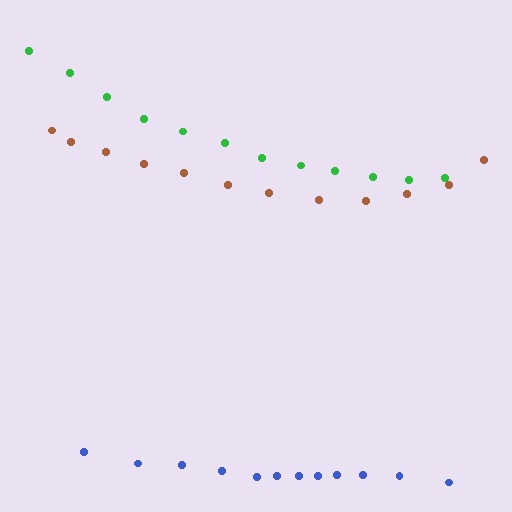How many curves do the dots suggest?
There are 3 distinct paths.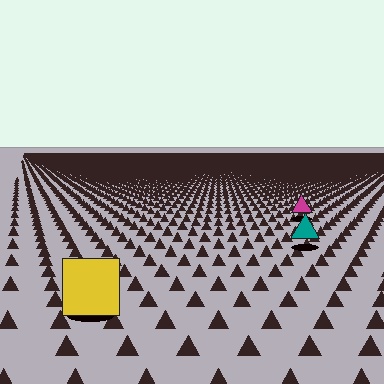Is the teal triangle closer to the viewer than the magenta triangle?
Yes. The teal triangle is closer — you can tell from the texture gradient: the ground texture is coarser near it.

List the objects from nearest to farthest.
From nearest to farthest: the yellow square, the teal triangle, the magenta triangle.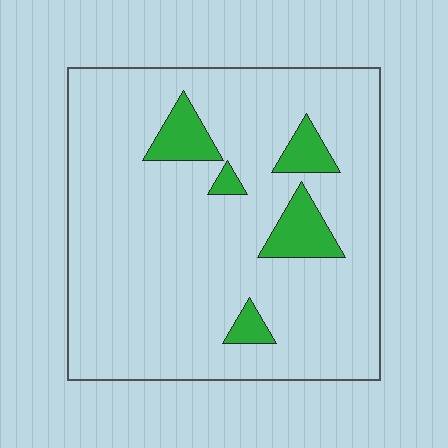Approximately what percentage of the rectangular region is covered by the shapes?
Approximately 10%.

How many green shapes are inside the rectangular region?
5.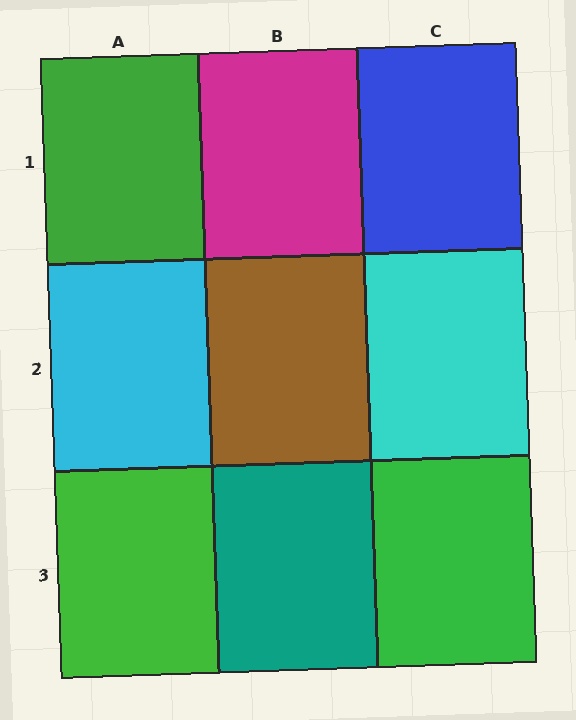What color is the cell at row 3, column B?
Teal.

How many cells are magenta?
1 cell is magenta.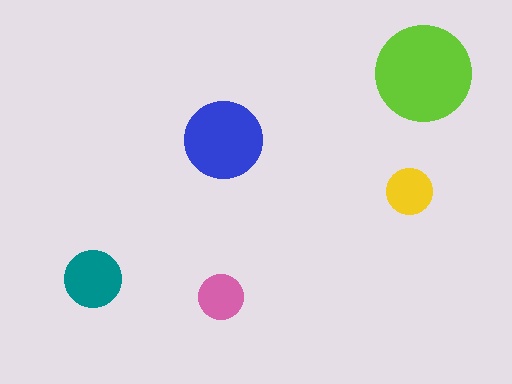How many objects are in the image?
There are 5 objects in the image.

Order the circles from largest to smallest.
the lime one, the blue one, the teal one, the yellow one, the pink one.